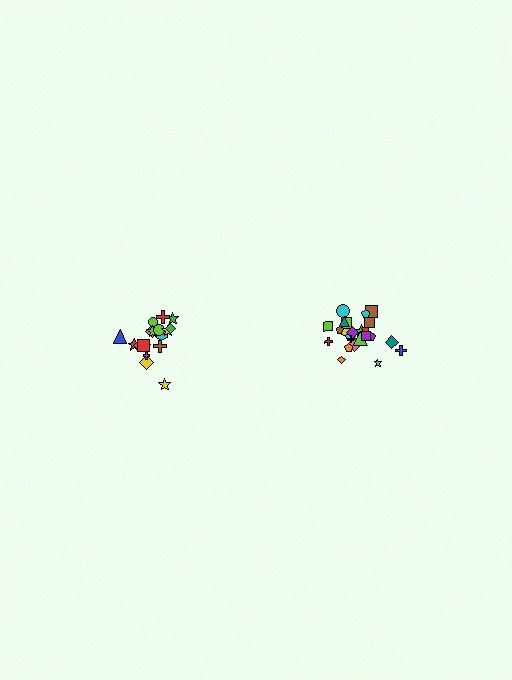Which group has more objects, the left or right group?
The right group.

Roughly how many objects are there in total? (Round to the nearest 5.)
Roughly 45 objects in total.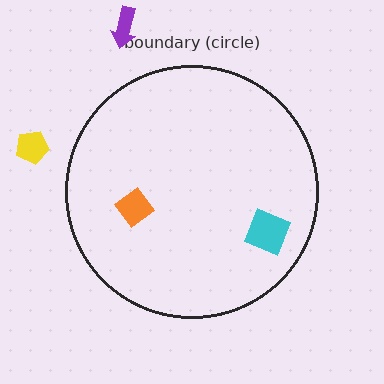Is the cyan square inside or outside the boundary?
Inside.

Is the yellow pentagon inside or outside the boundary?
Outside.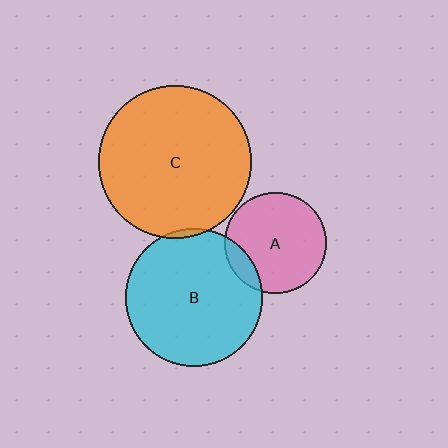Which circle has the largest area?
Circle C (orange).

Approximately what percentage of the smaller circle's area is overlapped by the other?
Approximately 10%.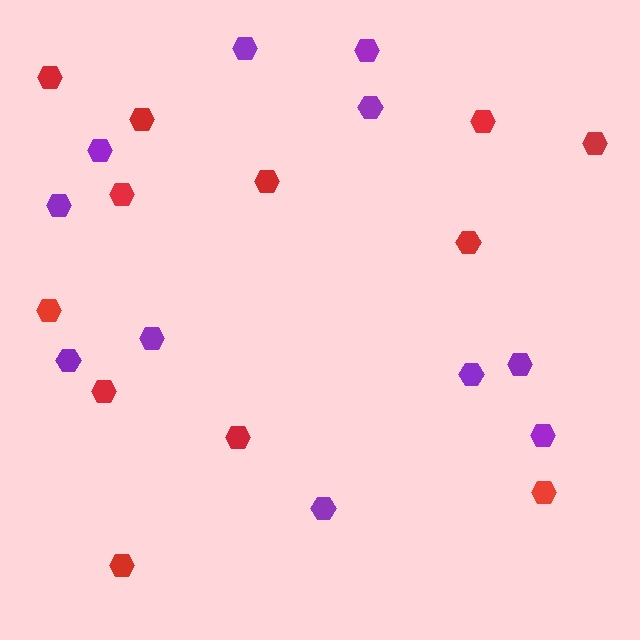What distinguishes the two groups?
There are 2 groups: one group of purple hexagons (11) and one group of red hexagons (12).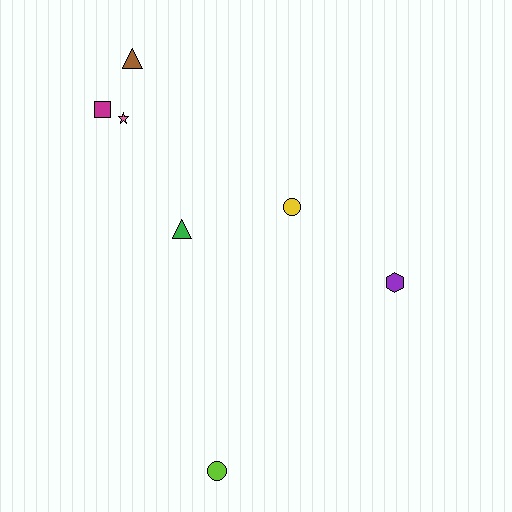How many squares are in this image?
There is 1 square.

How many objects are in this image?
There are 7 objects.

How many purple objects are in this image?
There is 1 purple object.